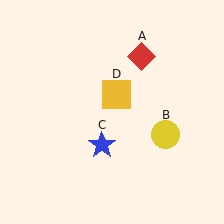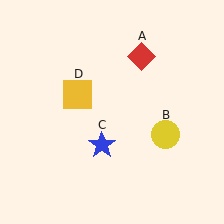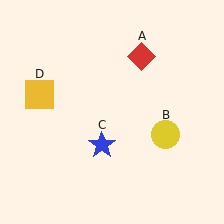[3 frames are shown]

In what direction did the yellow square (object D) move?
The yellow square (object D) moved left.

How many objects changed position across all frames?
1 object changed position: yellow square (object D).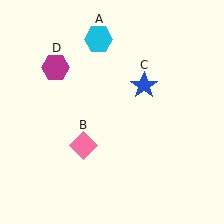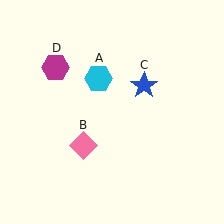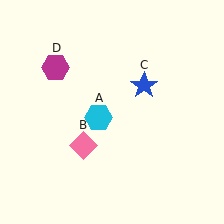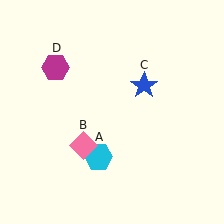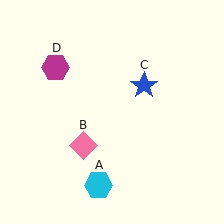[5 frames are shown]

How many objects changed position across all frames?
1 object changed position: cyan hexagon (object A).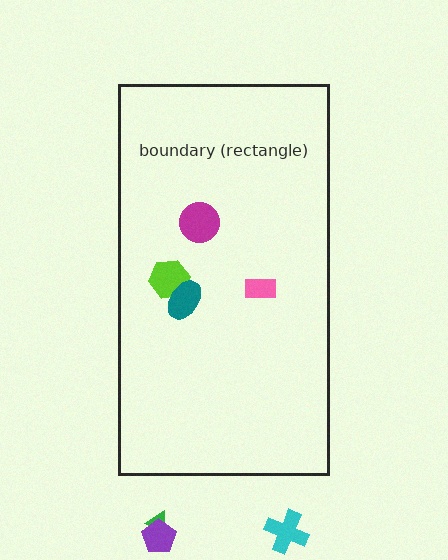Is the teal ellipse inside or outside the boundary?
Inside.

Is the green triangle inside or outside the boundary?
Outside.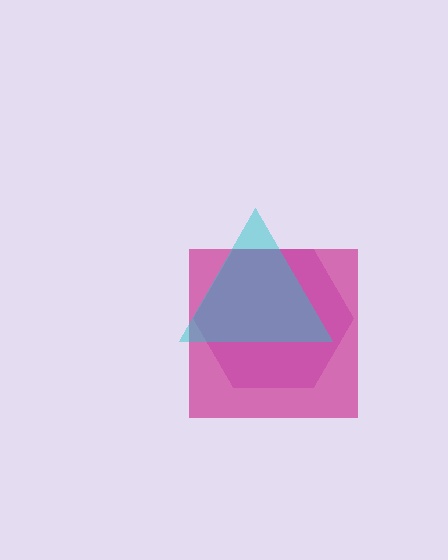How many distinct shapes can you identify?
There are 3 distinct shapes: a purple hexagon, a magenta square, a cyan triangle.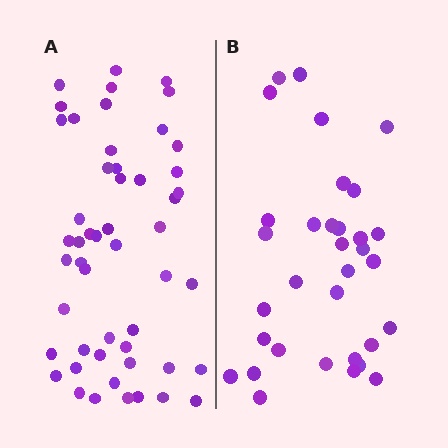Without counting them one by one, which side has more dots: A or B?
Region A (the left region) has more dots.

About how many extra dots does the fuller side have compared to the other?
Region A has approximately 20 more dots than region B.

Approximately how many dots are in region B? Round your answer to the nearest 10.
About 30 dots. (The exact count is 33, which rounds to 30.)